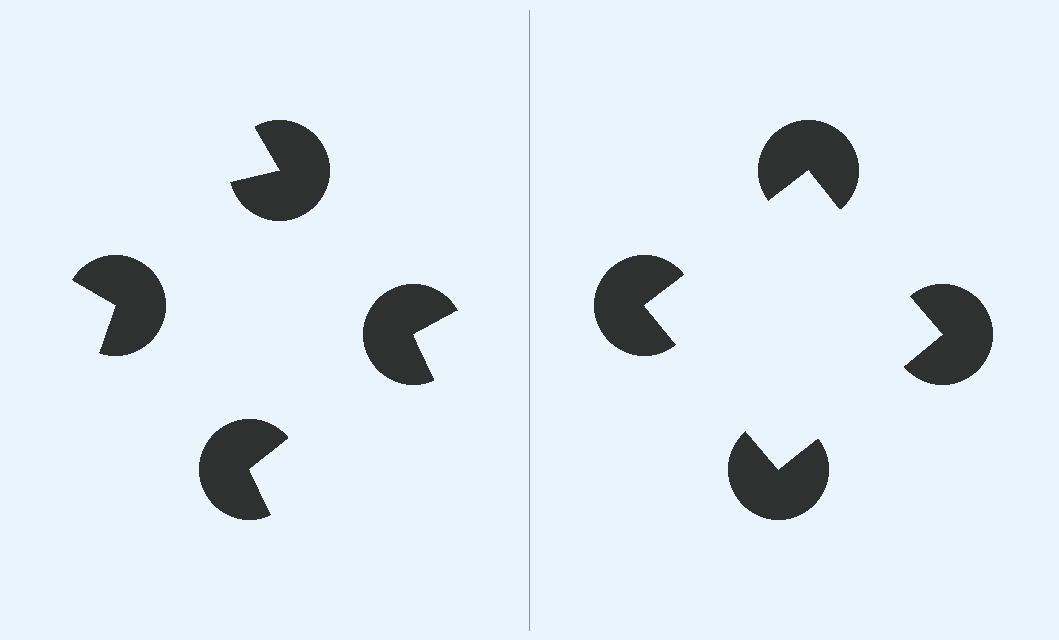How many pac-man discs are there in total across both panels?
8 — 4 on each side.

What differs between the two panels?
The pac-man discs are positioned identically on both sides; only the wedge orientations differ. On the right they align to a square; on the left they are misaligned.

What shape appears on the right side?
An illusory square.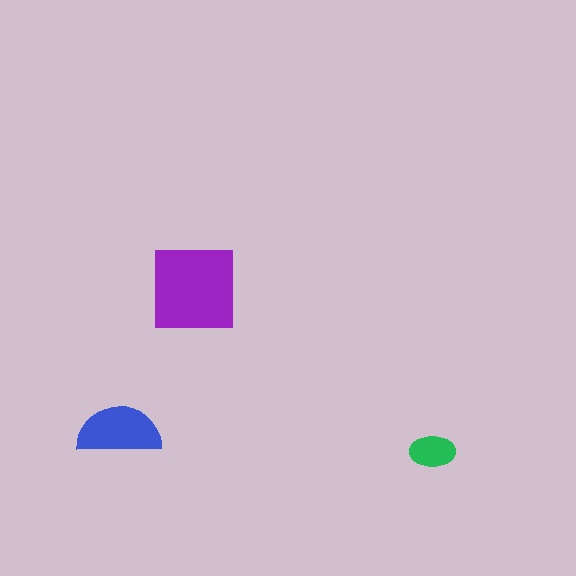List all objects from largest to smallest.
The purple square, the blue semicircle, the green ellipse.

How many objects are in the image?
There are 3 objects in the image.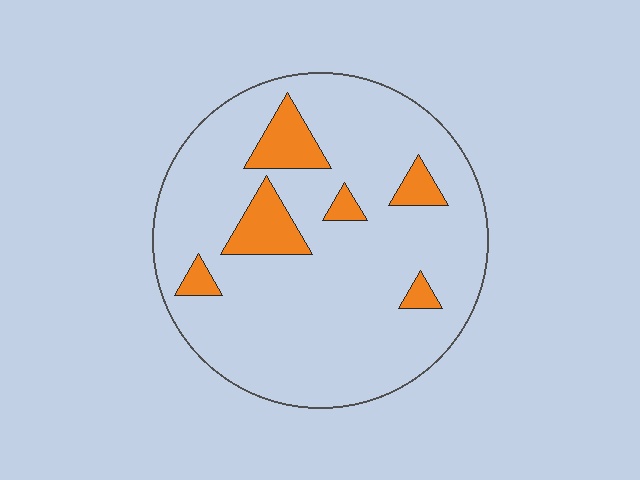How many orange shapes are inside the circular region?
6.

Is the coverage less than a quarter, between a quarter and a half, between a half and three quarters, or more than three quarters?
Less than a quarter.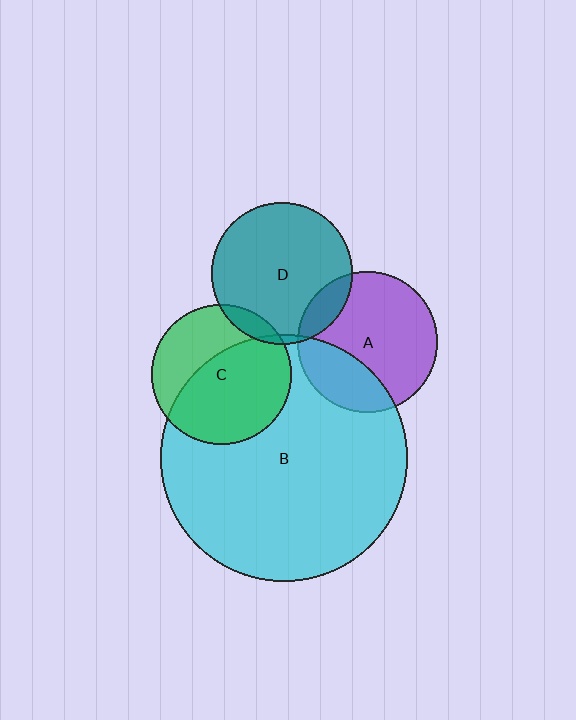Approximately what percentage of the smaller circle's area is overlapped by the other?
Approximately 5%.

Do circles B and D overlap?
Yes.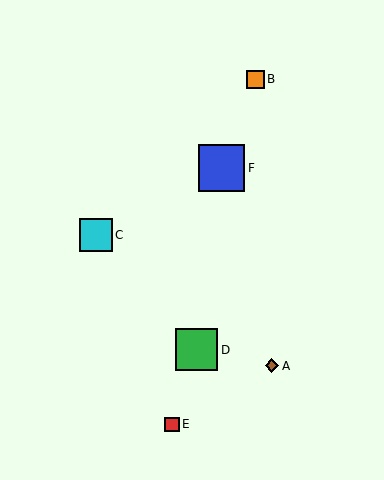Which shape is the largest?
The blue square (labeled F) is the largest.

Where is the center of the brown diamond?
The center of the brown diamond is at (272, 366).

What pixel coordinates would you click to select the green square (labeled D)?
Click at (197, 350) to select the green square D.